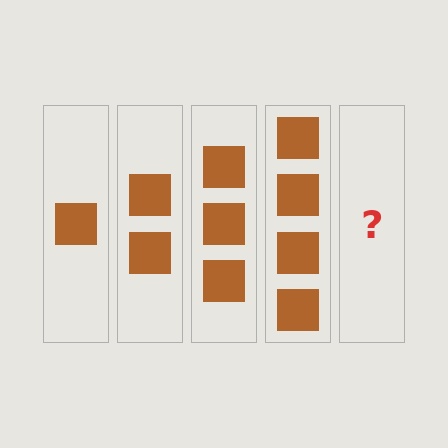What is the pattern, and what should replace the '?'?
The pattern is that each step adds one more square. The '?' should be 5 squares.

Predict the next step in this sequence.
The next step is 5 squares.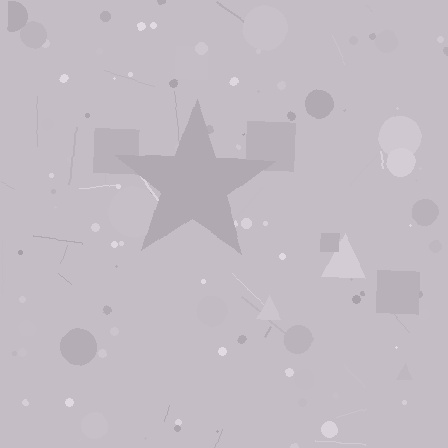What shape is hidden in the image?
A star is hidden in the image.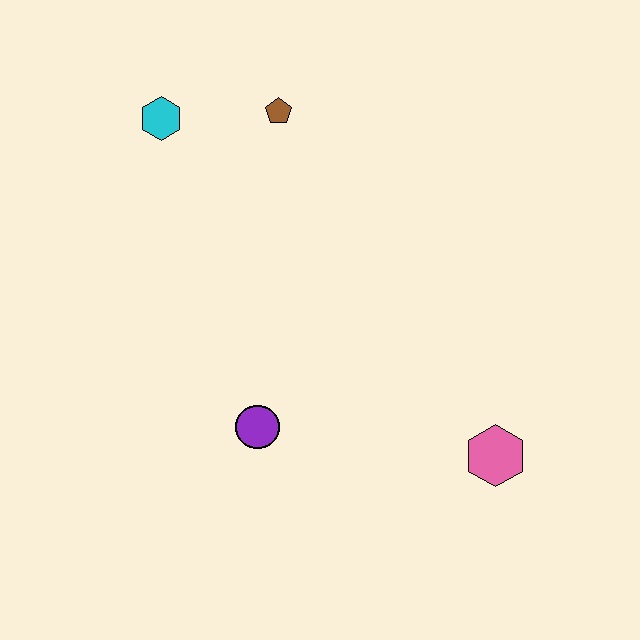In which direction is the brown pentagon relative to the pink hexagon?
The brown pentagon is above the pink hexagon.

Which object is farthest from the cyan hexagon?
The pink hexagon is farthest from the cyan hexagon.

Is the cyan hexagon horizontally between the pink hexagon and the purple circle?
No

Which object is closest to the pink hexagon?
The purple circle is closest to the pink hexagon.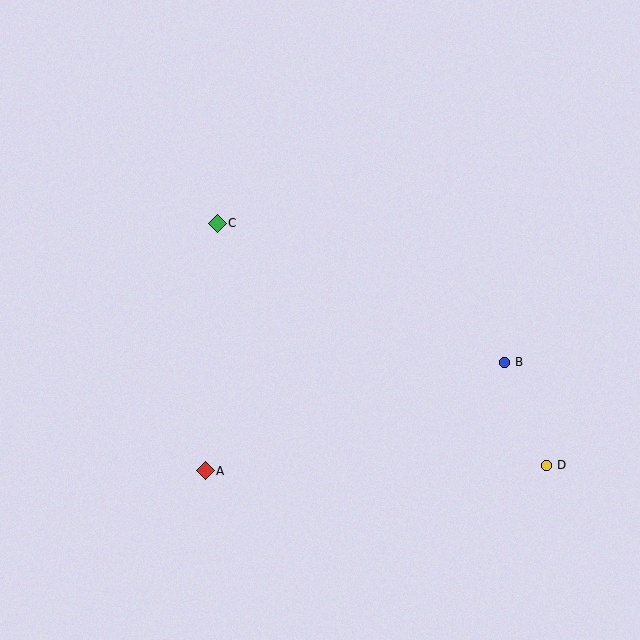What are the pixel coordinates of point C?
Point C is at (217, 223).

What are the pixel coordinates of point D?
Point D is at (546, 465).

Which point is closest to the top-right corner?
Point B is closest to the top-right corner.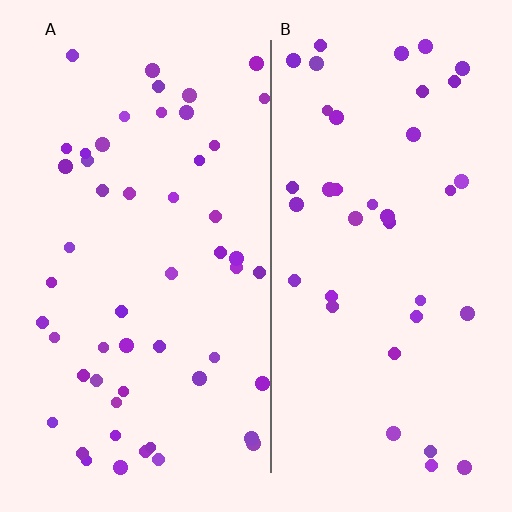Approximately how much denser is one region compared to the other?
Approximately 1.4× — region A over region B.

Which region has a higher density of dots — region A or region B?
A (the left).